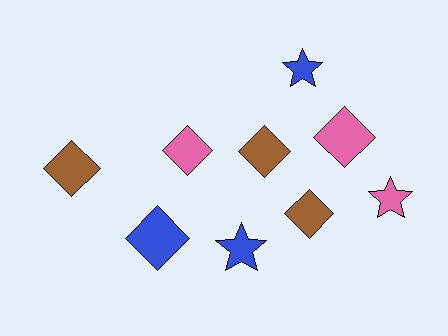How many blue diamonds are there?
There is 1 blue diamond.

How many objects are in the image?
There are 9 objects.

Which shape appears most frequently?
Diamond, with 6 objects.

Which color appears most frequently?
Blue, with 3 objects.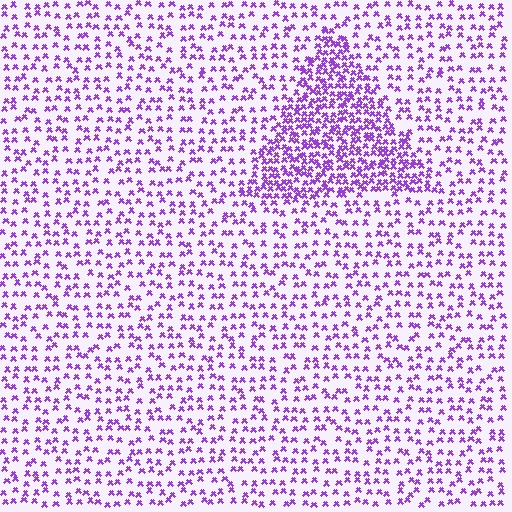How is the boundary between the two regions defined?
The boundary is defined by a change in element density (approximately 2.3x ratio). All elements are the same color, size, and shape.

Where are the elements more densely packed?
The elements are more densely packed inside the triangle boundary.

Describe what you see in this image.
The image contains small purple elements arranged at two different densities. A triangle-shaped region is visible where the elements are more densely packed than the surrounding area.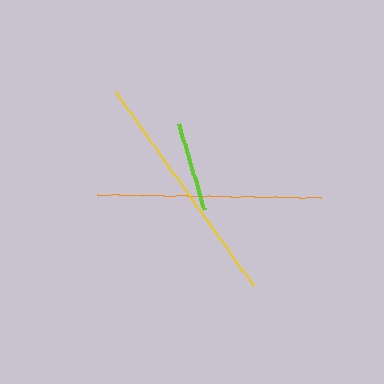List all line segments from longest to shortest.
From longest to shortest: yellow, orange, lime.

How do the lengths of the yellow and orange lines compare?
The yellow and orange lines are approximately the same length.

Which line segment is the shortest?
The lime line is the shortest at approximately 89 pixels.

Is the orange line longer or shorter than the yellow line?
The yellow line is longer than the orange line.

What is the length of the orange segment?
The orange segment is approximately 225 pixels long.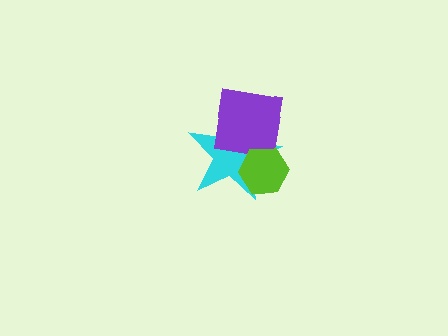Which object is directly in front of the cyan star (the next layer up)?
The purple square is directly in front of the cyan star.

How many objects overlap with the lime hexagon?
2 objects overlap with the lime hexagon.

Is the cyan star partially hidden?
Yes, it is partially covered by another shape.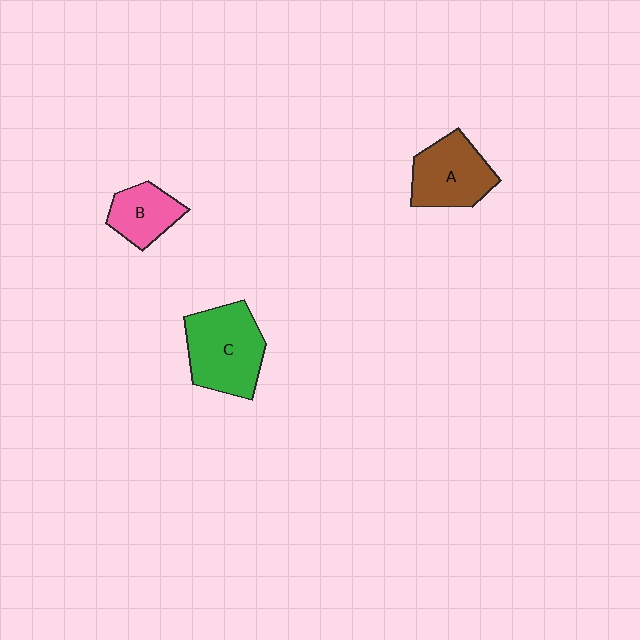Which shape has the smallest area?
Shape B (pink).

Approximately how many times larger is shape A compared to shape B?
Approximately 1.4 times.